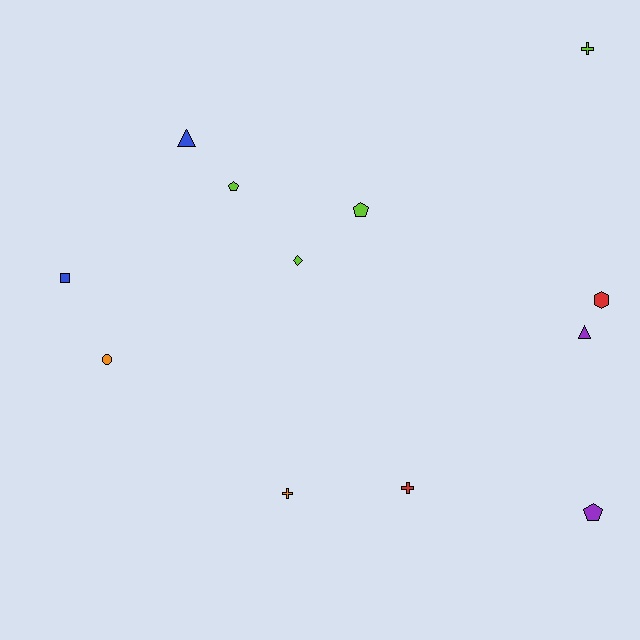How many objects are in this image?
There are 12 objects.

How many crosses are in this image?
There are 3 crosses.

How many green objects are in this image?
There are no green objects.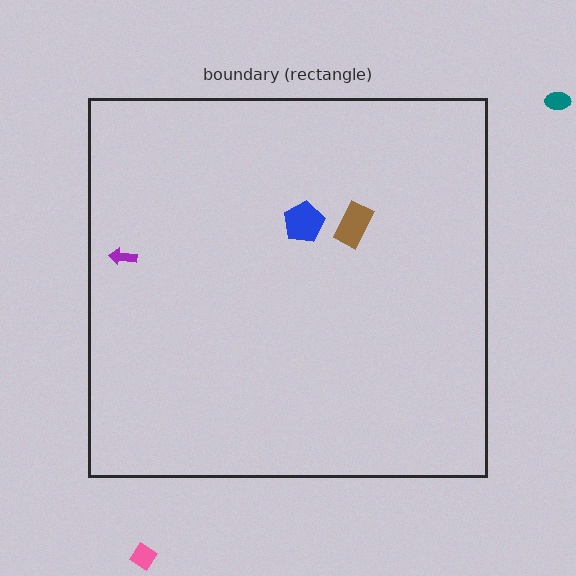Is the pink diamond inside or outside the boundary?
Outside.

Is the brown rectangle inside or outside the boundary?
Inside.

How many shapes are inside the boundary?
3 inside, 2 outside.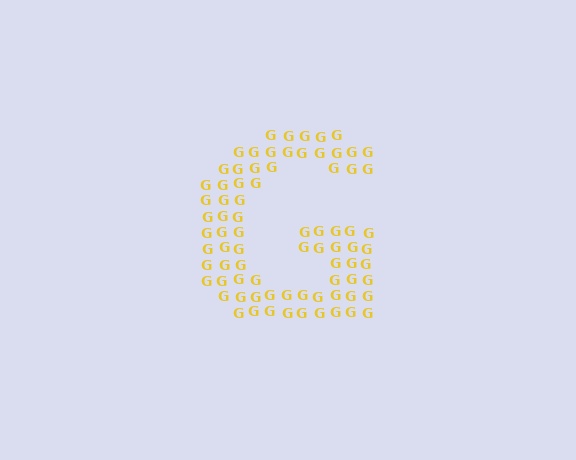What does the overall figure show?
The overall figure shows the letter G.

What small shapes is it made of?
It is made of small letter G's.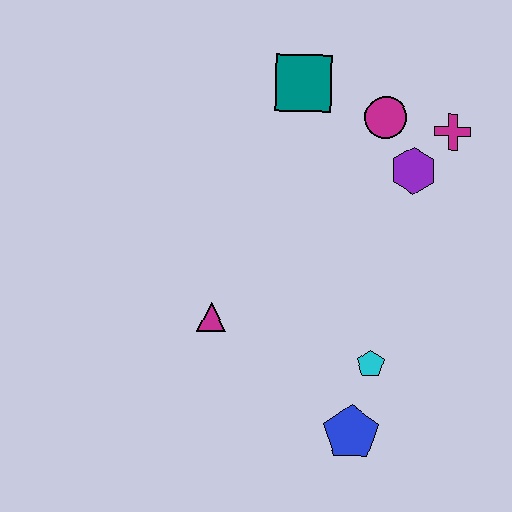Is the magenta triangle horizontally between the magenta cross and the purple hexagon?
No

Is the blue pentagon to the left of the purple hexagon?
Yes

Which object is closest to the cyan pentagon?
The blue pentagon is closest to the cyan pentagon.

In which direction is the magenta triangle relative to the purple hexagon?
The magenta triangle is to the left of the purple hexagon.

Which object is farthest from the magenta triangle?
The magenta cross is farthest from the magenta triangle.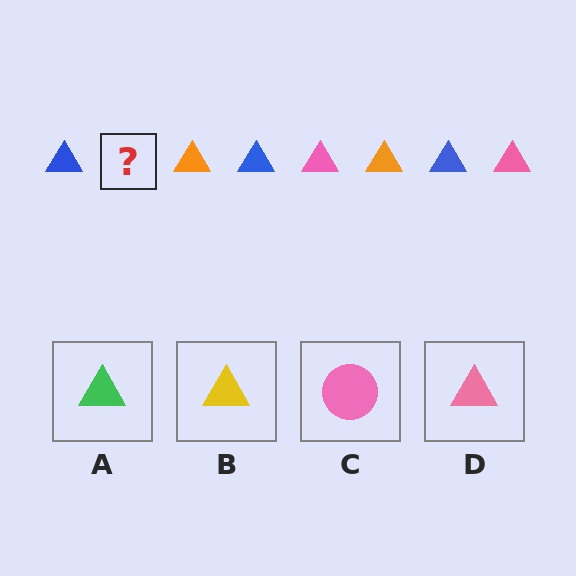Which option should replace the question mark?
Option D.